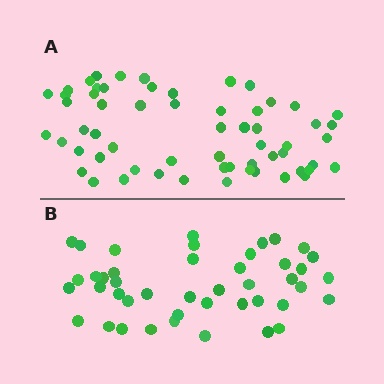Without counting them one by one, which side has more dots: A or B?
Region A (the top region) has more dots.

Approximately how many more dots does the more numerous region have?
Region A has approximately 15 more dots than region B.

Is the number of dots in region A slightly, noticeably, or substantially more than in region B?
Region A has noticeably more, but not dramatically so. The ratio is roughly 1.4 to 1.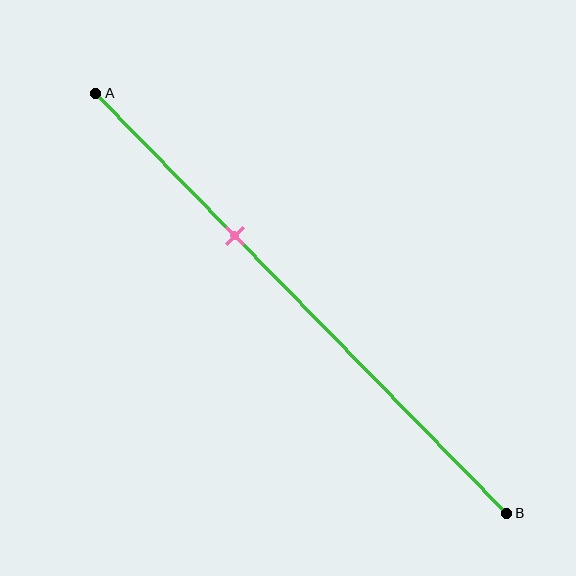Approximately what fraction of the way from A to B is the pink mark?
The pink mark is approximately 35% of the way from A to B.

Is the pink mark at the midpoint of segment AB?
No, the mark is at about 35% from A, not at the 50% midpoint.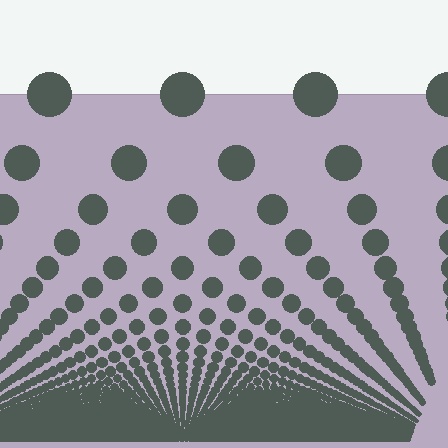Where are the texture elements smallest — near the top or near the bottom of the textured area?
Near the bottom.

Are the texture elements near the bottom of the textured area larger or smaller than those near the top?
Smaller. The gradient is inverted — elements near the bottom are smaller and denser.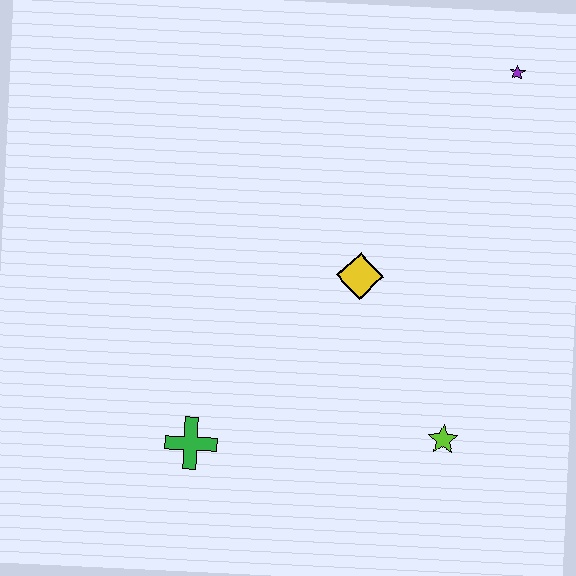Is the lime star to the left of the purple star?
Yes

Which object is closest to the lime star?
The yellow diamond is closest to the lime star.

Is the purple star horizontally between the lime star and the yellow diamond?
No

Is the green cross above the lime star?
No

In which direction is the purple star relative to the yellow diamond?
The purple star is above the yellow diamond.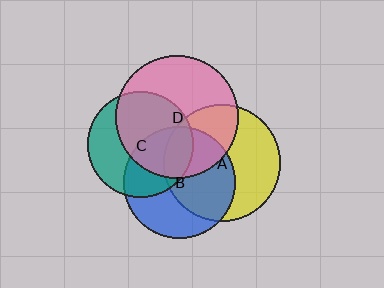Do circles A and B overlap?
Yes.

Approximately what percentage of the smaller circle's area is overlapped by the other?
Approximately 50%.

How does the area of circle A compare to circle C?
Approximately 1.2 times.